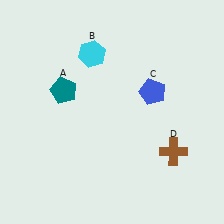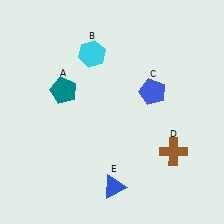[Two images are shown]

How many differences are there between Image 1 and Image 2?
There is 1 difference between the two images.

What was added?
A blue triangle (E) was added in Image 2.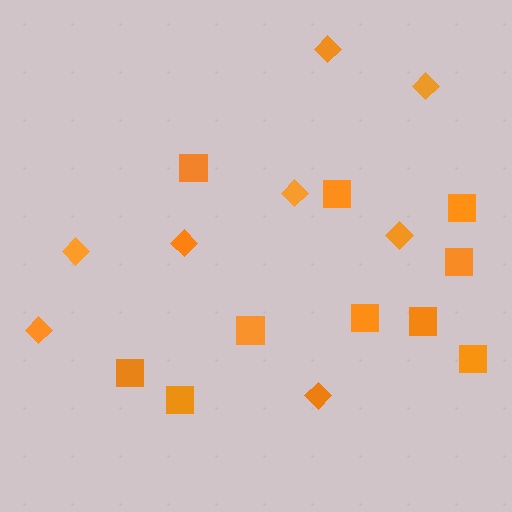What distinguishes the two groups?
There are 2 groups: one group of diamonds (8) and one group of squares (10).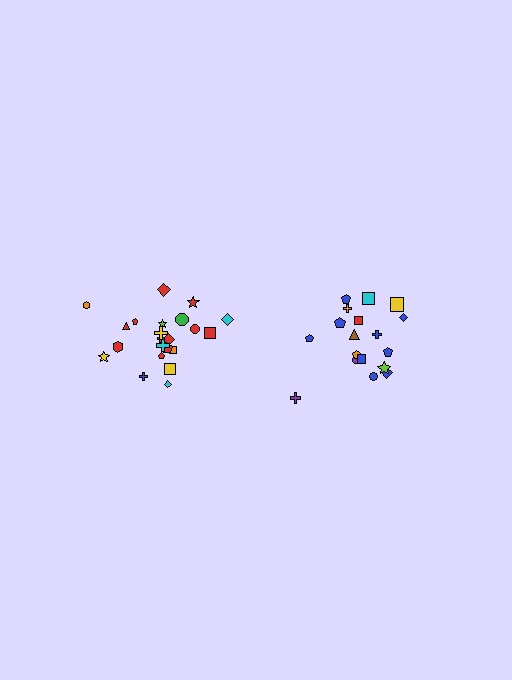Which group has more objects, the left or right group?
The left group.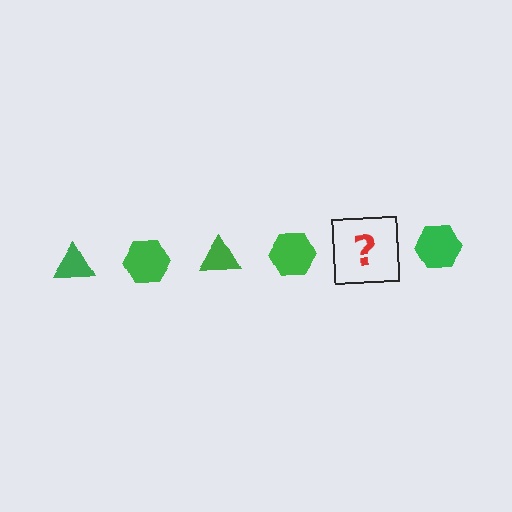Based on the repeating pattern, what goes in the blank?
The blank should be a green triangle.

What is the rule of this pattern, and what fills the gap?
The rule is that the pattern cycles through triangle, hexagon shapes in green. The gap should be filled with a green triangle.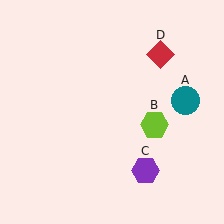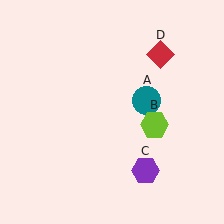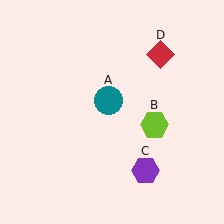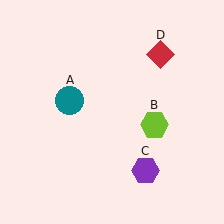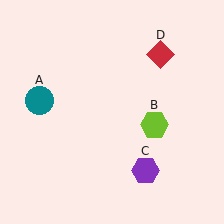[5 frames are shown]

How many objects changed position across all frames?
1 object changed position: teal circle (object A).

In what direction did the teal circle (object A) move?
The teal circle (object A) moved left.